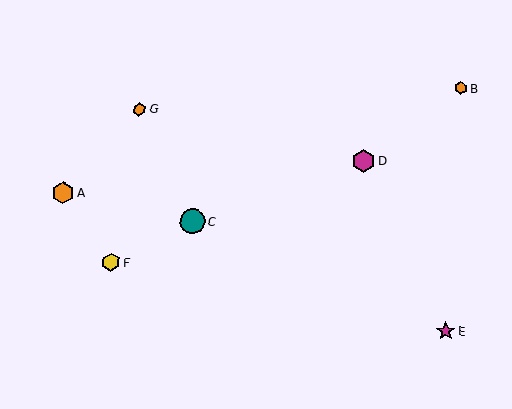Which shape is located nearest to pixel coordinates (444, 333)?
The magenta star (labeled E) at (446, 331) is nearest to that location.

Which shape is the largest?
The teal circle (labeled C) is the largest.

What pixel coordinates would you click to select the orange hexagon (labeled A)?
Click at (63, 193) to select the orange hexagon A.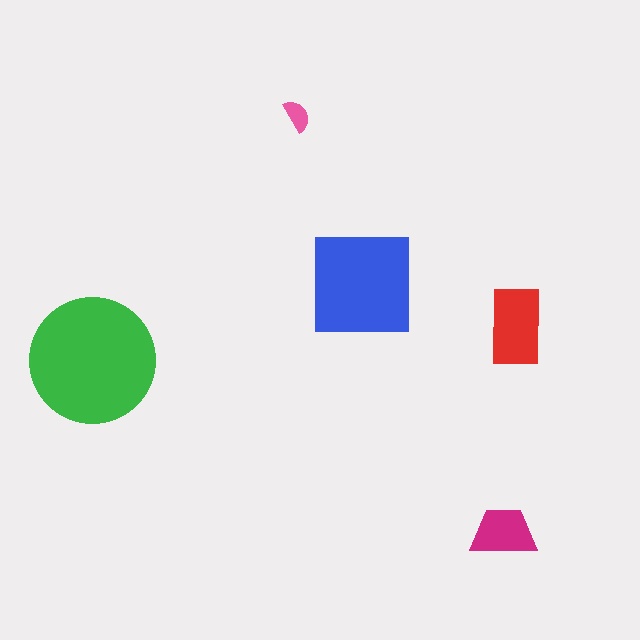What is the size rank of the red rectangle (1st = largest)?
3rd.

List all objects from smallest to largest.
The pink semicircle, the magenta trapezoid, the red rectangle, the blue square, the green circle.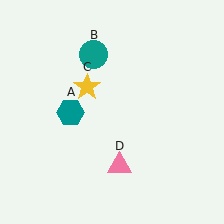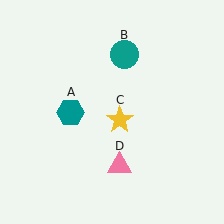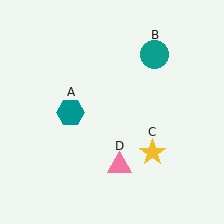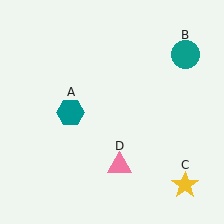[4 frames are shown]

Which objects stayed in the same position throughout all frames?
Teal hexagon (object A) and pink triangle (object D) remained stationary.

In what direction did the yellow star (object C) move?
The yellow star (object C) moved down and to the right.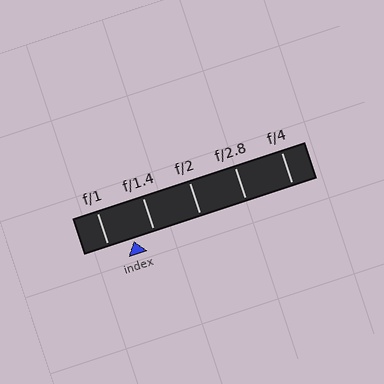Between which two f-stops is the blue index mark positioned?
The index mark is between f/1 and f/1.4.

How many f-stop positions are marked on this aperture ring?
There are 5 f-stop positions marked.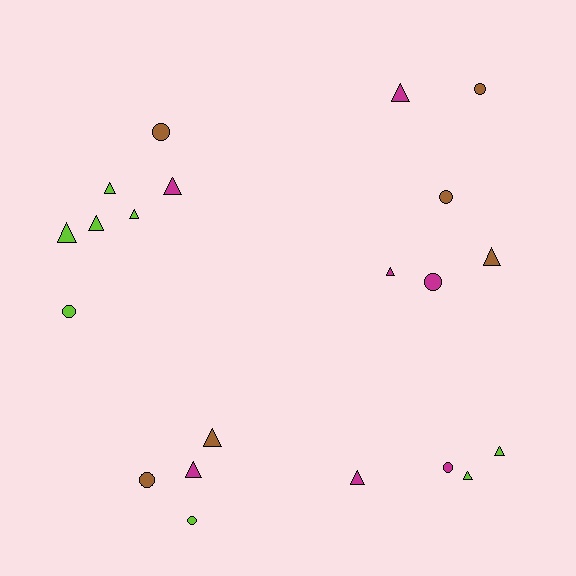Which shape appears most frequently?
Triangle, with 13 objects.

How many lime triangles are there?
There are 6 lime triangles.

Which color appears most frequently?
Lime, with 8 objects.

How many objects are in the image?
There are 21 objects.